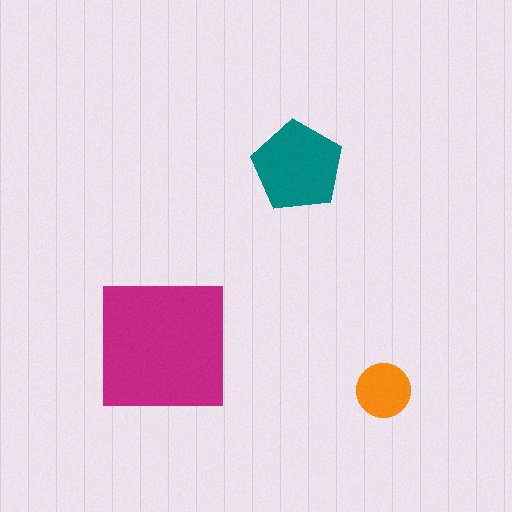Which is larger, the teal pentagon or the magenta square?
The magenta square.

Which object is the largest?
The magenta square.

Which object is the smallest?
The orange circle.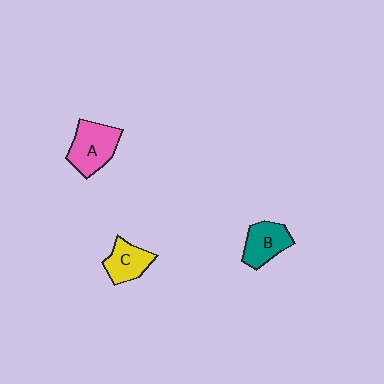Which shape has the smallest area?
Shape C (yellow).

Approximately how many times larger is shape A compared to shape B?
Approximately 1.3 times.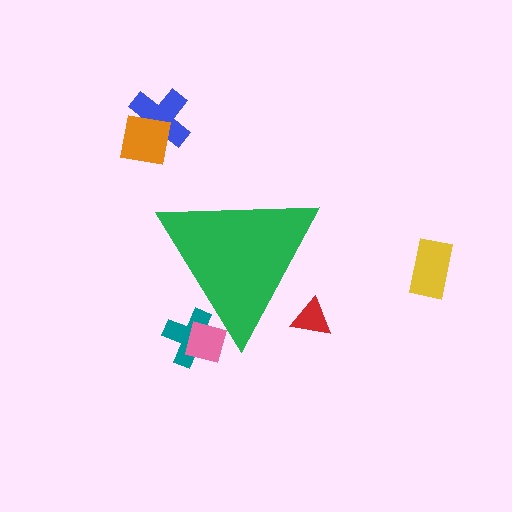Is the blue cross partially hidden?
No, the blue cross is fully visible.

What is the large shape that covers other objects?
A green triangle.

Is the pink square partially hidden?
Yes, the pink square is partially hidden behind the green triangle.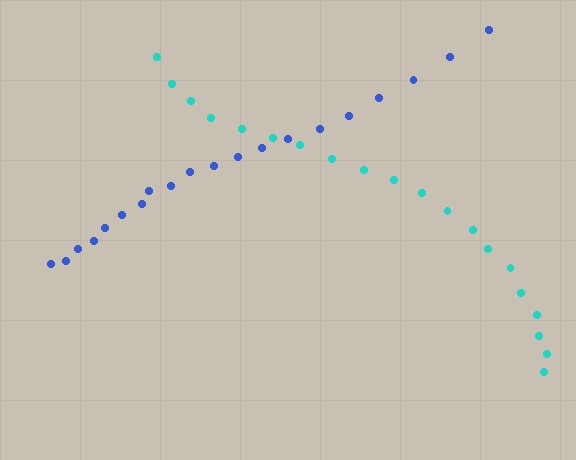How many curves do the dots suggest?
There are 2 distinct paths.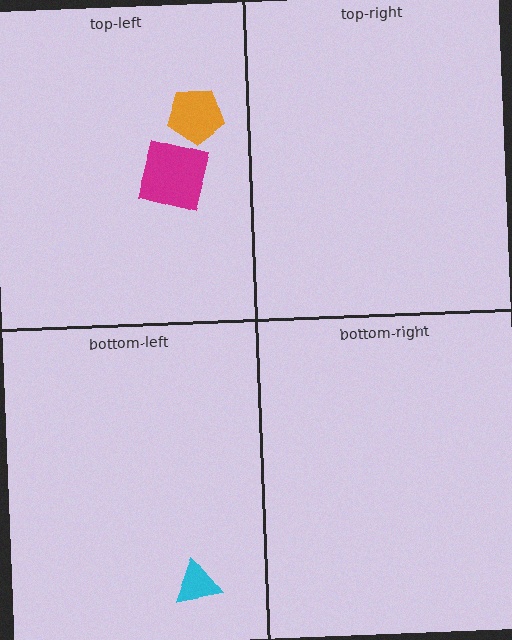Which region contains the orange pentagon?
The top-left region.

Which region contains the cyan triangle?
The bottom-left region.